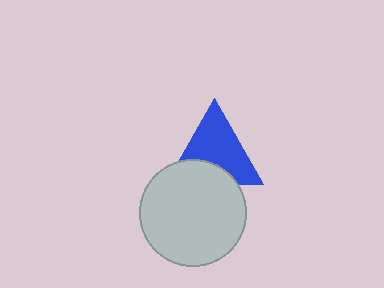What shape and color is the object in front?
The object in front is a light gray circle.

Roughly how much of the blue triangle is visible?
Most of it is visible (roughly 68%).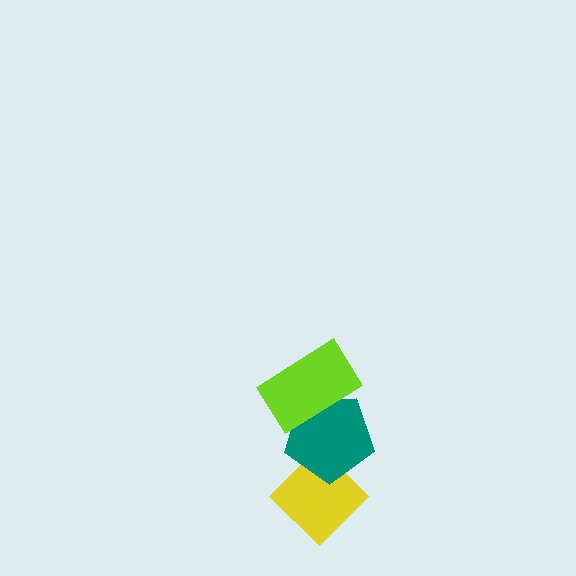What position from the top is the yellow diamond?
The yellow diamond is 3rd from the top.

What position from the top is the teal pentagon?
The teal pentagon is 2nd from the top.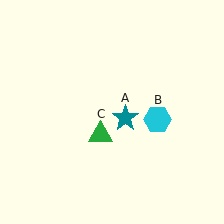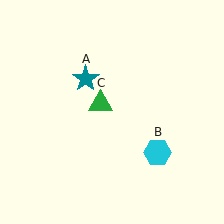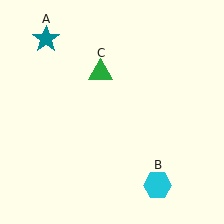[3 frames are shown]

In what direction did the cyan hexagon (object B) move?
The cyan hexagon (object B) moved down.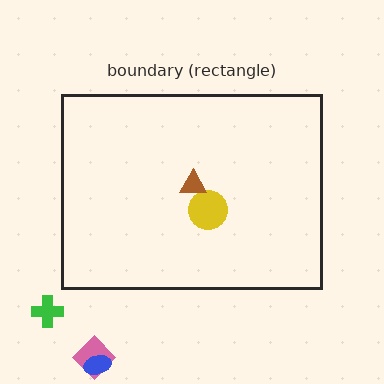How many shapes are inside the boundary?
2 inside, 3 outside.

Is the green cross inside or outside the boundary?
Outside.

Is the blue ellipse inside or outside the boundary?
Outside.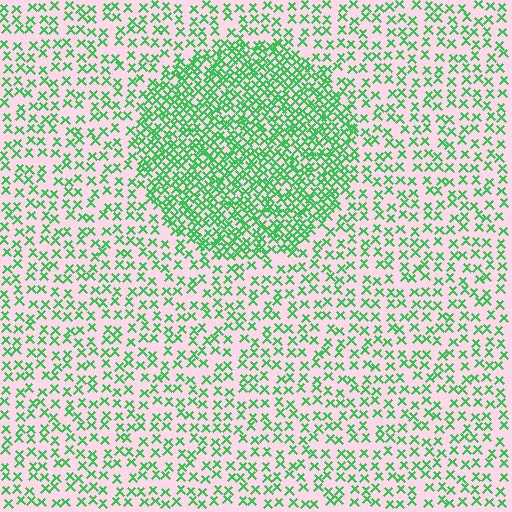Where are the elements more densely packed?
The elements are more densely packed inside the circle boundary.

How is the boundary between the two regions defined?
The boundary is defined by a change in element density (approximately 2.3x ratio). All elements are the same color, size, and shape.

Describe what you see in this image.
The image contains small green elements arranged at two different densities. A circle-shaped region is visible where the elements are more densely packed than the surrounding area.